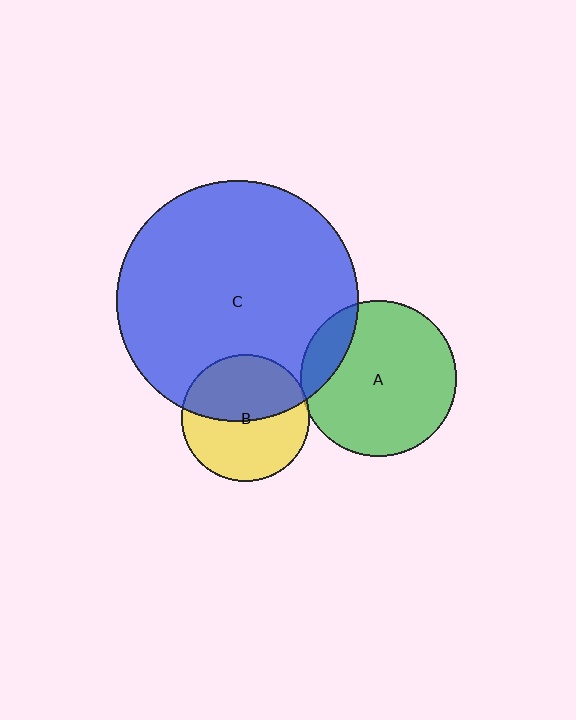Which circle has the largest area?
Circle C (blue).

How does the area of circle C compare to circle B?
Approximately 3.6 times.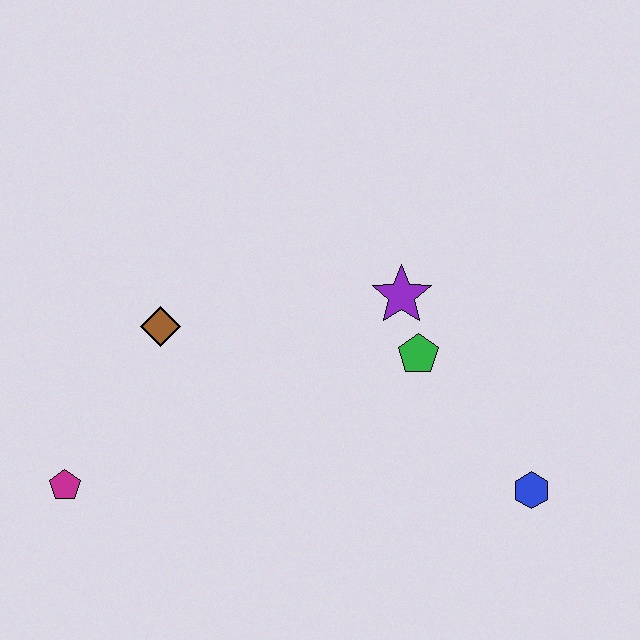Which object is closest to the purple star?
The green pentagon is closest to the purple star.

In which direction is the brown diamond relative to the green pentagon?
The brown diamond is to the left of the green pentagon.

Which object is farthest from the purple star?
The magenta pentagon is farthest from the purple star.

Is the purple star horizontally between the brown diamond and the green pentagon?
Yes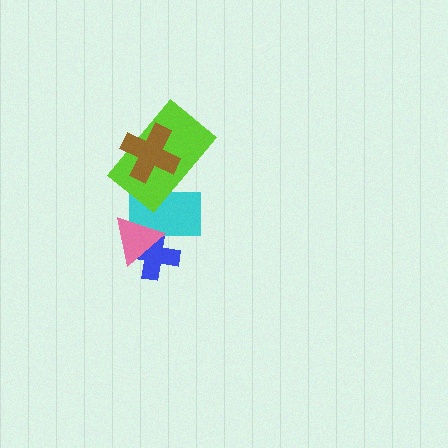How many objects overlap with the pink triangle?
2 objects overlap with the pink triangle.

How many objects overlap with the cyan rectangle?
3 objects overlap with the cyan rectangle.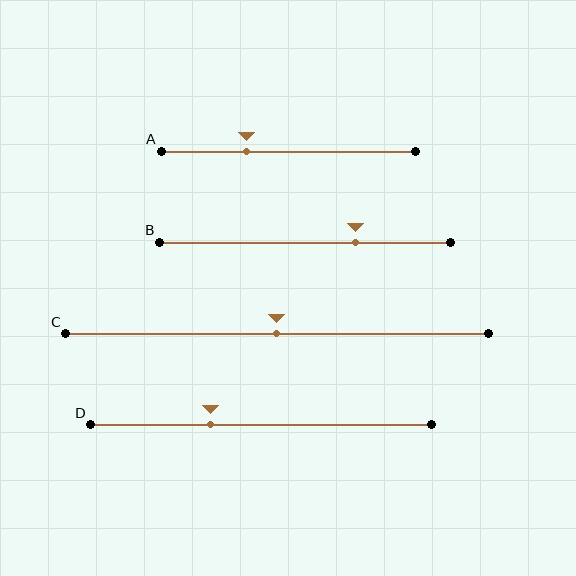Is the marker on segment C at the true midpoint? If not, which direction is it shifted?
Yes, the marker on segment C is at the true midpoint.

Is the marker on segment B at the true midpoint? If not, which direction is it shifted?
No, the marker on segment B is shifted to the right by about 17% of the segment length.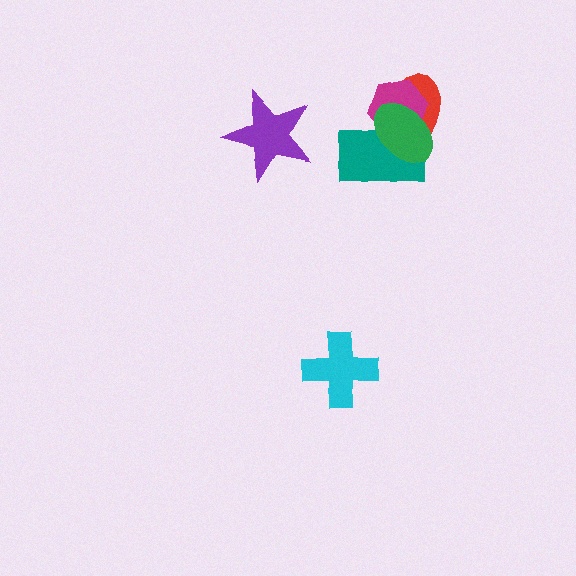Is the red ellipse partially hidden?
Yes, it is partially covered by another shape.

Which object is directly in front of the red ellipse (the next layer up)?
The magenta hexagon is directly in front of the red ellipse.